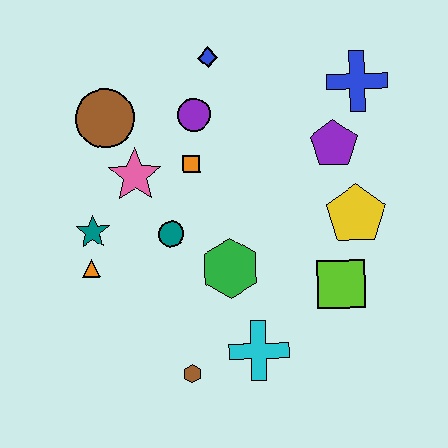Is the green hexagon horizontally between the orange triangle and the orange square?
No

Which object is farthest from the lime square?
The brown circle is farthest from the lime square.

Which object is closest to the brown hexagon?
The cyan cross is closest to the brown hexagon.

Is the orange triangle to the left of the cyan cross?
Yes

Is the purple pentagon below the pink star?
No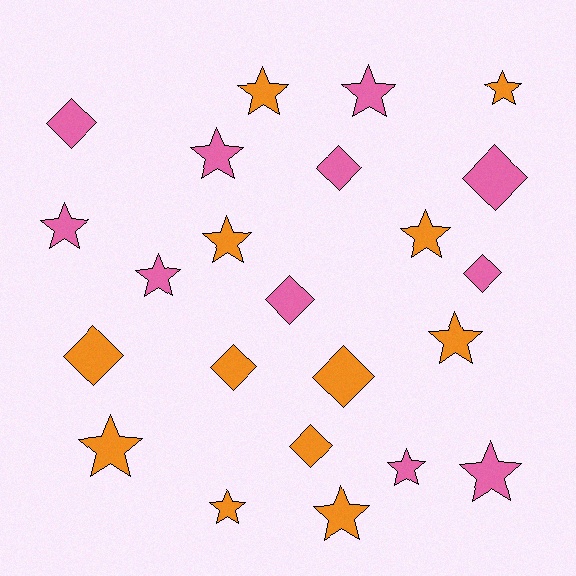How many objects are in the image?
There are 23 objects.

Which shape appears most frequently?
Star, with 14 objects.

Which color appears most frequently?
Orange, with 12 objects.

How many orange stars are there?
There are 8 orange stars.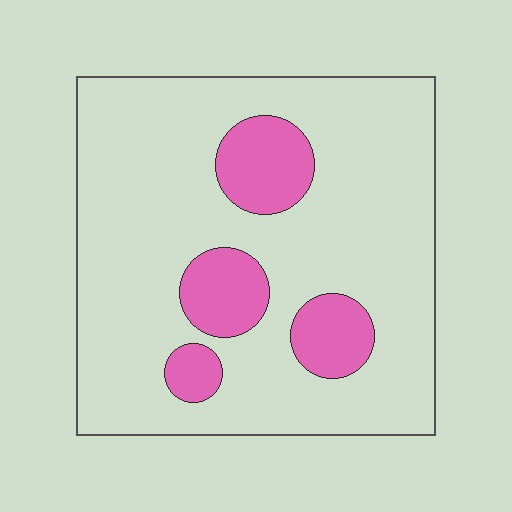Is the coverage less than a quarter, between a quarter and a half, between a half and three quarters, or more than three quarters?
Less than a quarter.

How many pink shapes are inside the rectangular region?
4.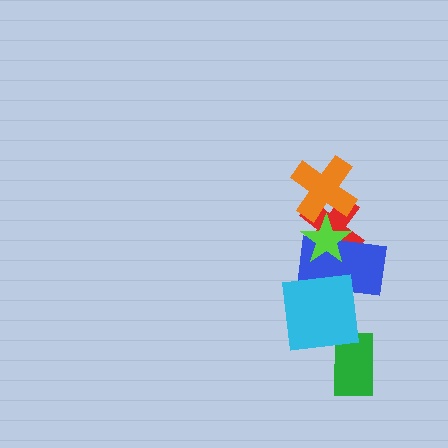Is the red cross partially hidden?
Yes, it is partially covered by another shape.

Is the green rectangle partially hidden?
Yes, it is partially covered by another shape.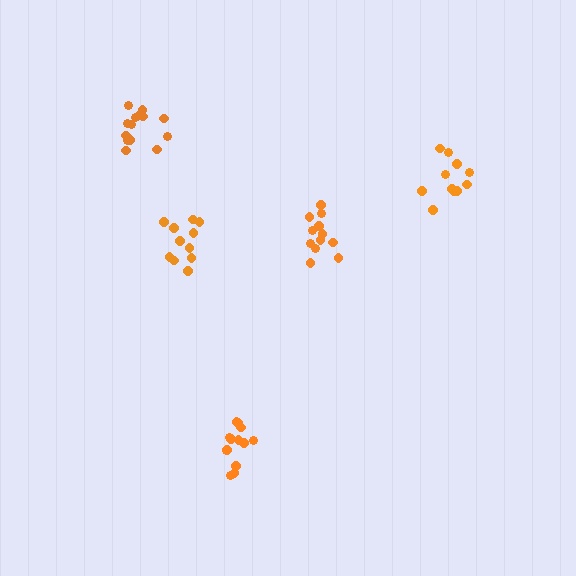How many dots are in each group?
Group 1: 14 dots, Group 2: 12 dots, Group 3: 11 dots, Group 4: 13 dots, Group 5: 12 dots (62 total).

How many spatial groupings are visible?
There are 5 spatial groupings.